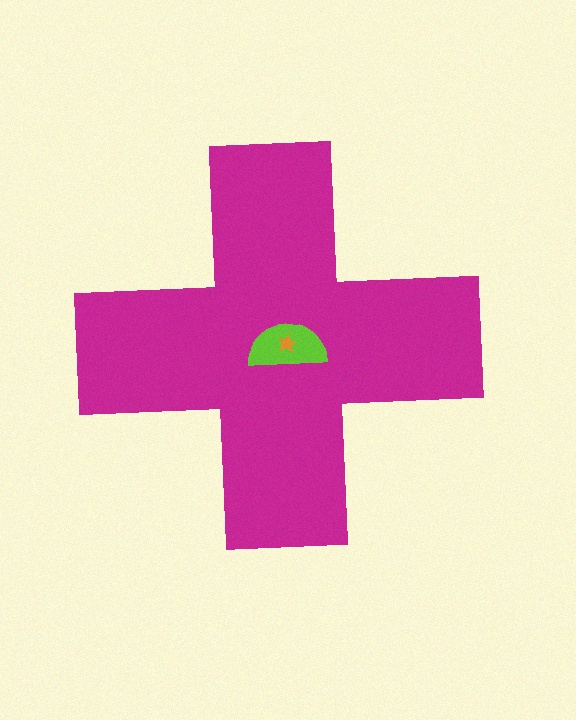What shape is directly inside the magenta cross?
The lime semicircle.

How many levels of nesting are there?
3.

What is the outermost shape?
The magenta cross.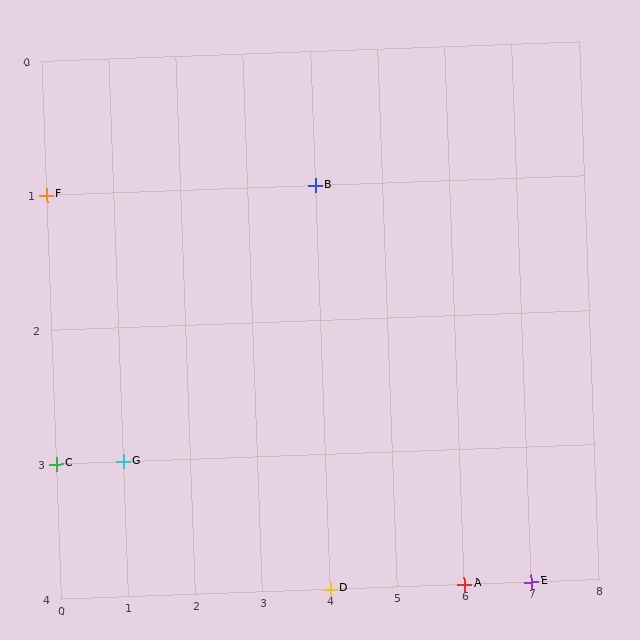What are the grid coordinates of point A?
Point A is at grid coordinates (6, 4).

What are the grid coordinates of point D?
Point D is at grid coordinates (4, 4).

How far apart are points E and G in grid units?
Points E and G are 6 columns and 1 row apart (about 6.1 grid units diagonally).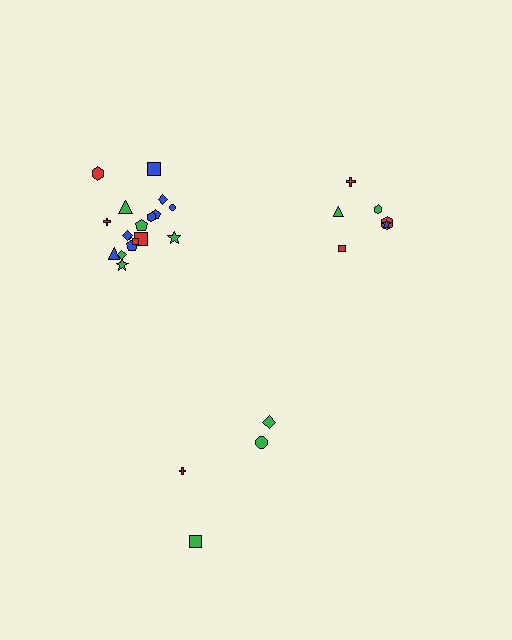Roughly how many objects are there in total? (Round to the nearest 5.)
Roughly 30 objects in total.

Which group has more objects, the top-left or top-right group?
The top-left group.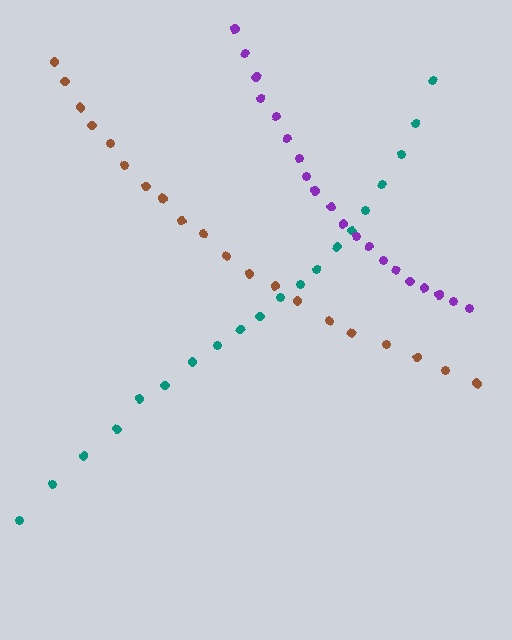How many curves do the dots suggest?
There are 3 distinct paths.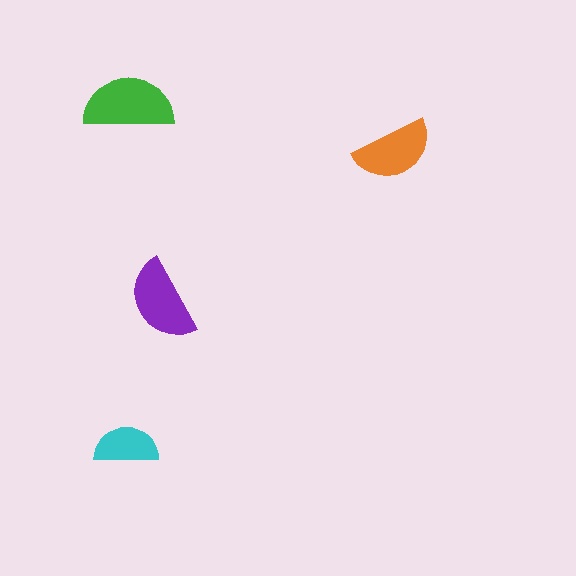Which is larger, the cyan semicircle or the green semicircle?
The green one.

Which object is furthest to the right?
The orange semicircle is rightmost.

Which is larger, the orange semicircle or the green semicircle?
The green one.